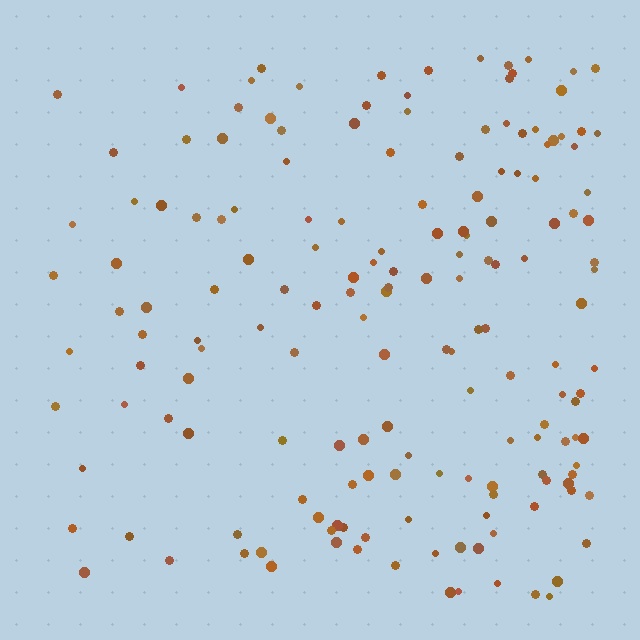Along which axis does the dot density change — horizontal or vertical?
Horizontal.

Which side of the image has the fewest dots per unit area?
The left.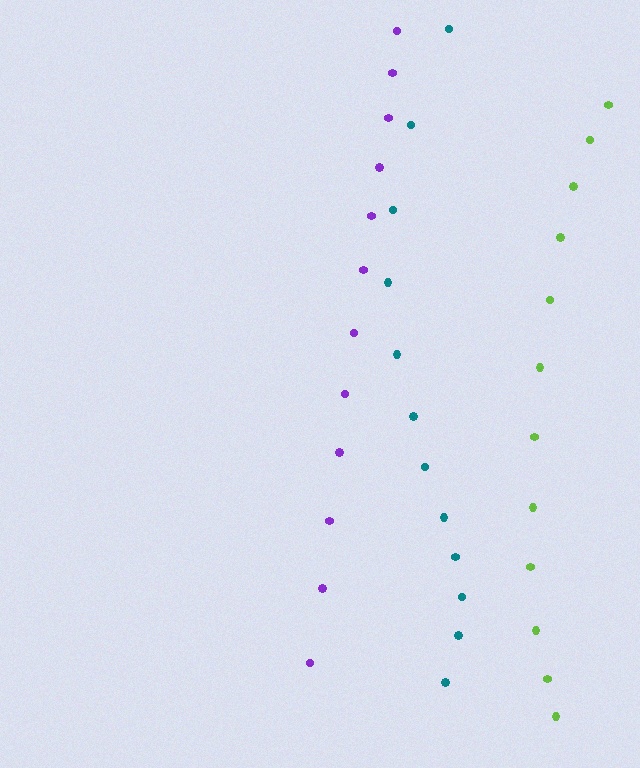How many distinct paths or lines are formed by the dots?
There are 3 distinct paths.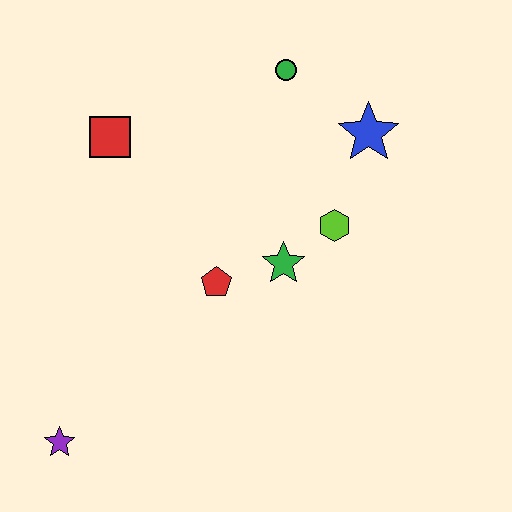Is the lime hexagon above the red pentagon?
Yes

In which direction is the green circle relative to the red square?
The green circle is to the right of the red square.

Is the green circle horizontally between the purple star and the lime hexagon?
Yes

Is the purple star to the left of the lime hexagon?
Yes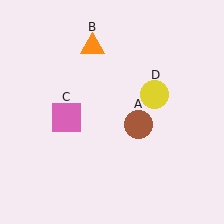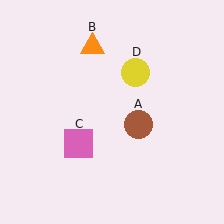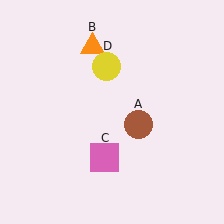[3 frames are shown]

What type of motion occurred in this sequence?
The pink square (object C), yellow circle (object D) rotated counterclockwise around the center of the scene.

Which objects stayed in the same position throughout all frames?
Brown circle (object A) and orange triangle (object B) remained stationary.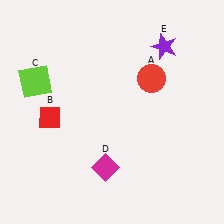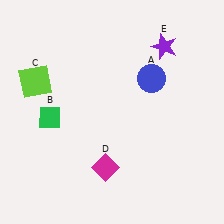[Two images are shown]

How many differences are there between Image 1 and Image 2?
There are 2 differences between the two images.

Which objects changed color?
A changed from red to blue. B changed from red to green.